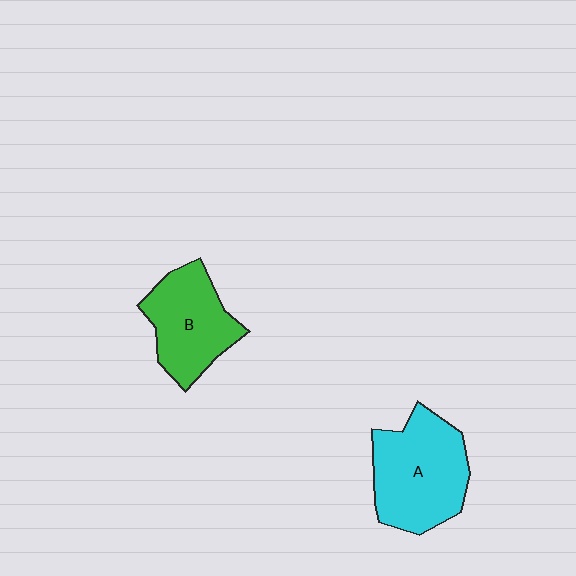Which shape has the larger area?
Shape A (cyan).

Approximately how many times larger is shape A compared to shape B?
Approximately 1.2 times.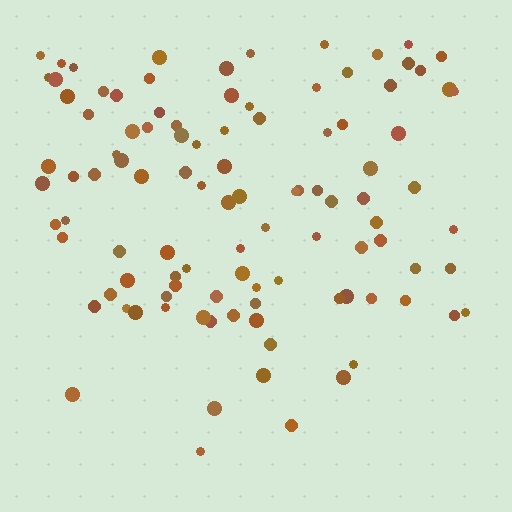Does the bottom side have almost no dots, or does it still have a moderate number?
Still a moderate number, just noticeably fewer than the top.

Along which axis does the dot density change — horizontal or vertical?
Vertical.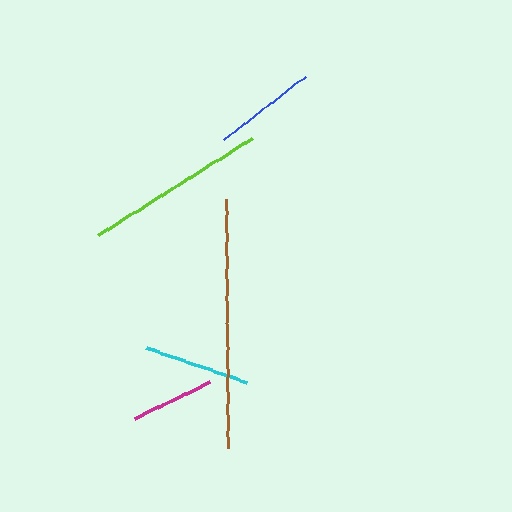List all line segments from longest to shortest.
From longest to shortest: brown, lime, cyan, blue, magenta.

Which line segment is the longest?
The brown line is the longest at approximately 249 pixels.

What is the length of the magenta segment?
The magenta segment is approximately 84 pixels long.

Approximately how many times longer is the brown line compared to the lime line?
The brown line is approximately 1.4 times the length of the lime line.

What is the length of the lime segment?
The lime segment is approximately 182 pixels long.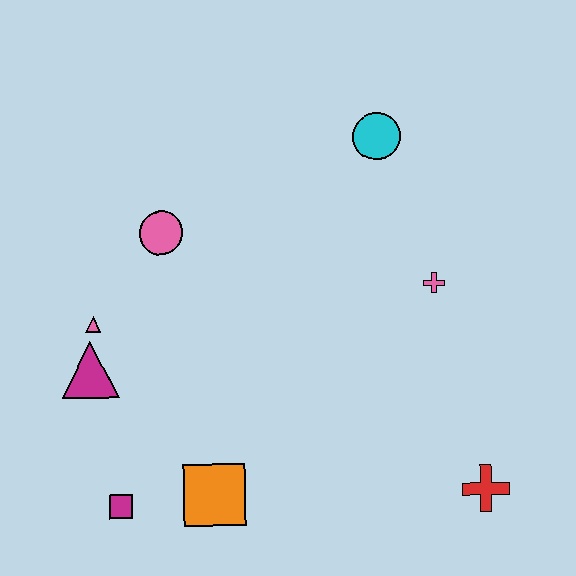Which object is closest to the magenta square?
The orange square is closest to the magenta square.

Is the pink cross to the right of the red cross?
No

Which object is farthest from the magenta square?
The cyan circle is farthest from the magenta square.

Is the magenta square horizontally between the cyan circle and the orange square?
No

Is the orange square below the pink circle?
Yes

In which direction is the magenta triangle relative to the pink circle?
The magenta triangle is below the pink circle.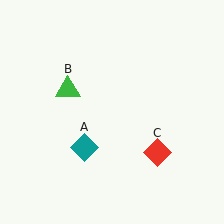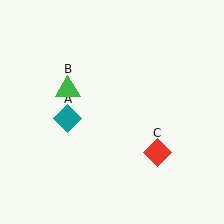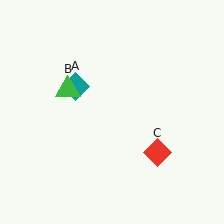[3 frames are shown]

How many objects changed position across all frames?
1 object changed position: teal diamond (object A).